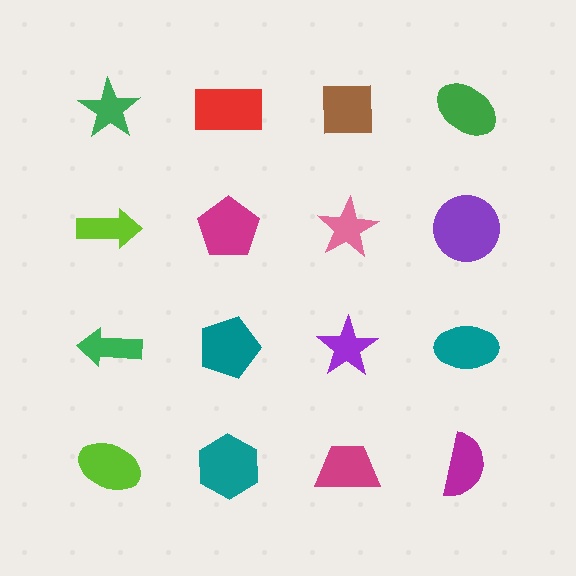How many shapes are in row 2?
4 shapes.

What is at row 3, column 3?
A purple star.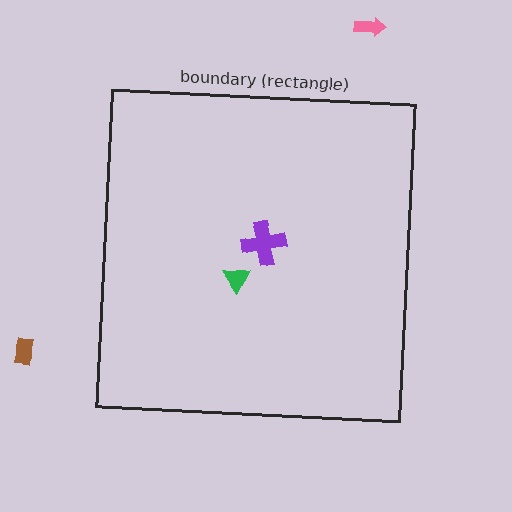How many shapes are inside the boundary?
2 inside, 2 outside.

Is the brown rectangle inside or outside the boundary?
Outside.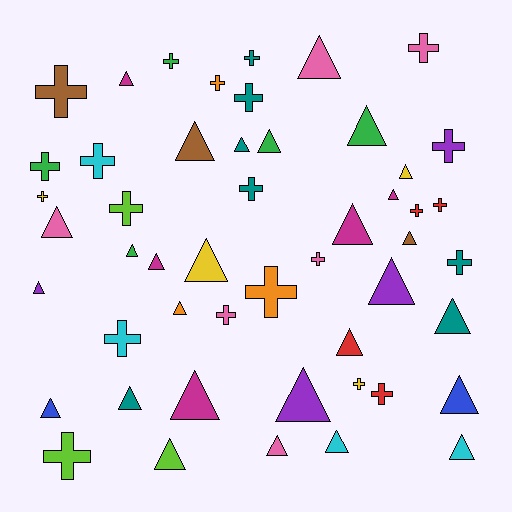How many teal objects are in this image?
There are 7 teal objects.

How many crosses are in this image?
There are 22 crosses.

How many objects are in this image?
There are 50 objects.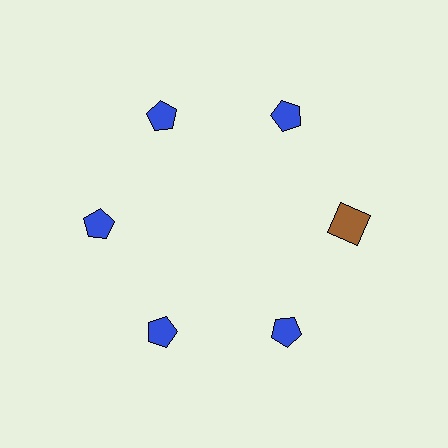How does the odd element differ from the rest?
It differs in both color (brown instead of blue) and shape (square instead of pentagon).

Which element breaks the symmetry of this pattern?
The brown square at roughly the 3 o'clock position breaks the symmetry. All other shapes are blue pentagons.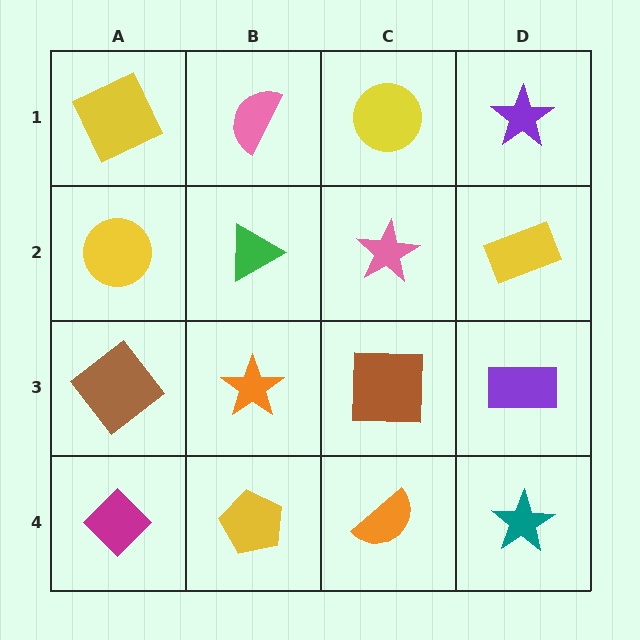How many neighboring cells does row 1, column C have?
3.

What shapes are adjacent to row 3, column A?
A yellow circle (row 2, column A), a magenta diamond (row 4, column A), an orange star (row 3, column B).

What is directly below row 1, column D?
A yellow rectangle.